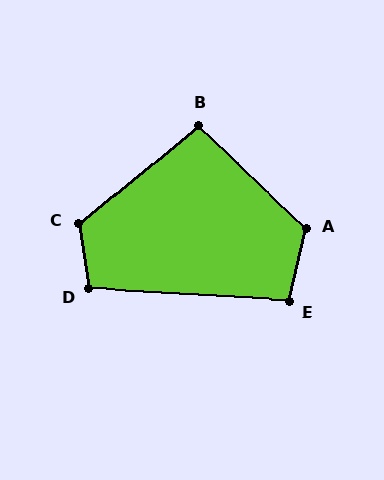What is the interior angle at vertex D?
Approximately 102 degrees (obtuse).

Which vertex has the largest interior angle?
C, at approximately 121 degrees.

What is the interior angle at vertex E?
Approximately 100 degrees (obtuse).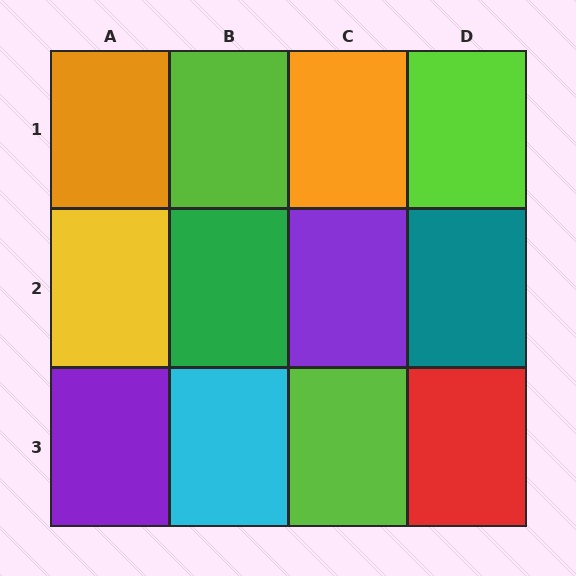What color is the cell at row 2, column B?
Green.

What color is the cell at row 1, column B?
Lime.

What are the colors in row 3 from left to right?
Purple, cyan, lime, red.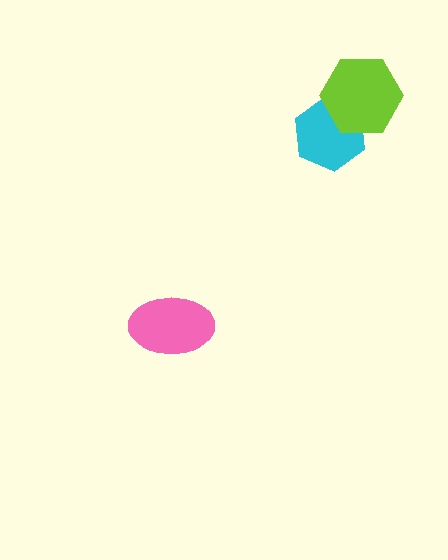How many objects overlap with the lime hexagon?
1 object overlaps with the lime hexagon.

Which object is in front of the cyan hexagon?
The lime hexagon is in front of the cyan hexagon.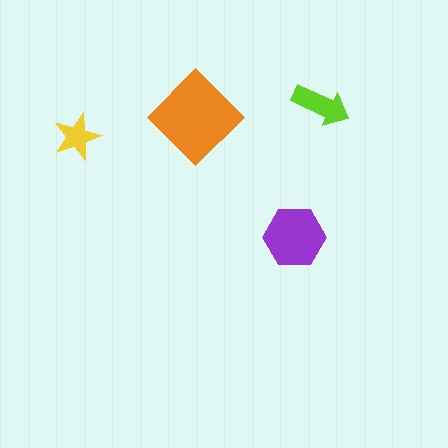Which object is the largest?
The orange diamond.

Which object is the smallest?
The yellow star.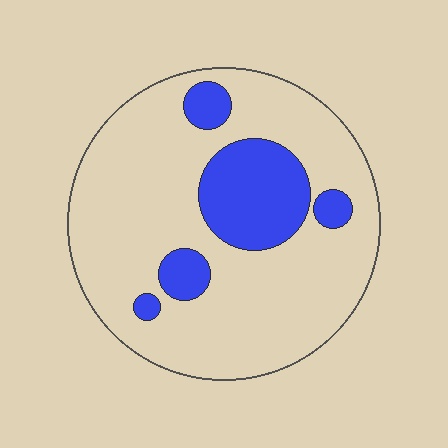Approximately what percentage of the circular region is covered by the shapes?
Approximately 20%.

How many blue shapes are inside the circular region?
5.